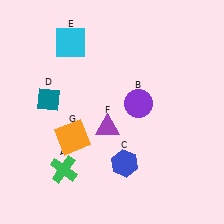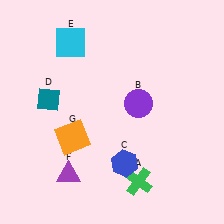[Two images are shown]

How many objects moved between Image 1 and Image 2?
2 objects moved between the two images.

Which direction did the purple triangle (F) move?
The purple triangle (F) moved down.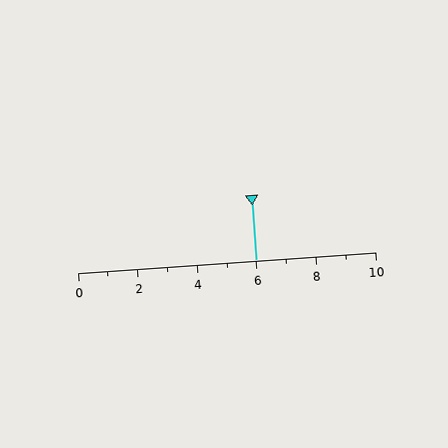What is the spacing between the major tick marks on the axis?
The major ticks are spaced 2 apart.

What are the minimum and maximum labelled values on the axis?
The axis runs from 0 to 10.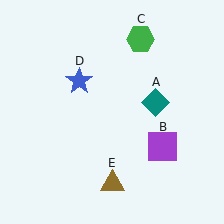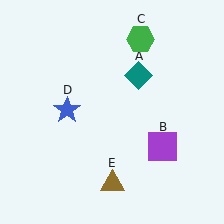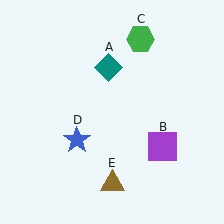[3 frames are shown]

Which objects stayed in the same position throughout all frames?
Purple square (object B) and green hexagon (object C) and brown triangle (object E) remained stationary.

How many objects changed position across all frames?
2 objects changed position: teal diamond (object A), blue star (object D).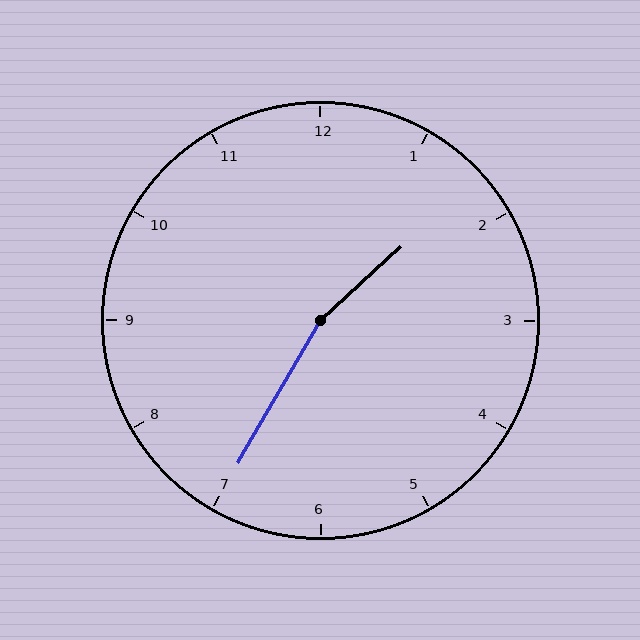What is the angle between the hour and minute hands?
Approximately 162 degrees.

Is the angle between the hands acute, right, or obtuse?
It is obtuse.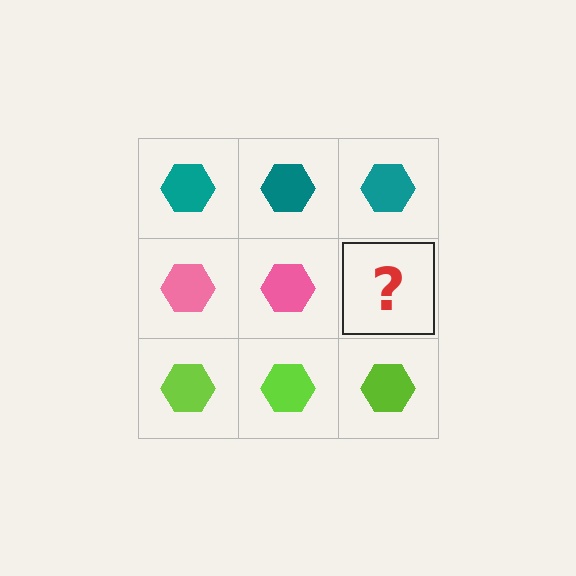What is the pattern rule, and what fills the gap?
The rule is that each row has a consistent color. The gap should be filled with a pink hexagon.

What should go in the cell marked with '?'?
The missing cell should contain a pink hexagon.